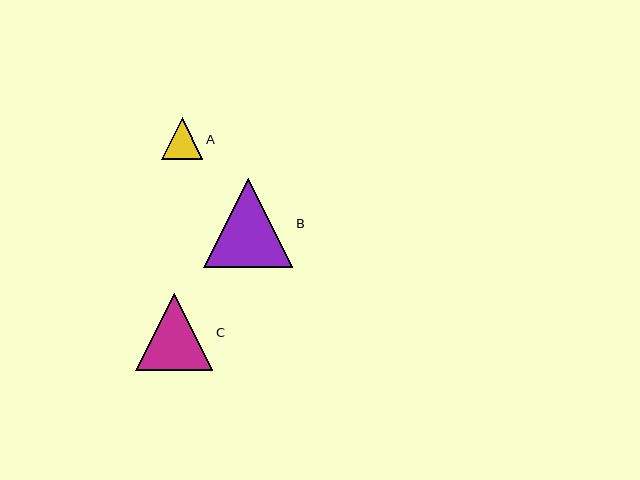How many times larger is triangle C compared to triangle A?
Triangle C is approximately 1.9 times the size of triangle A.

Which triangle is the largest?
Triangle B is the largest with a size of approximately 89 pixels.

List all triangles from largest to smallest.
From largest to smallest: B, C, A.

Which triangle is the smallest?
Triangle A is the smallest with a size of approximately 41 pixels.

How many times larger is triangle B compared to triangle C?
Triangle B is approximately 1.2 times the size of triangle C.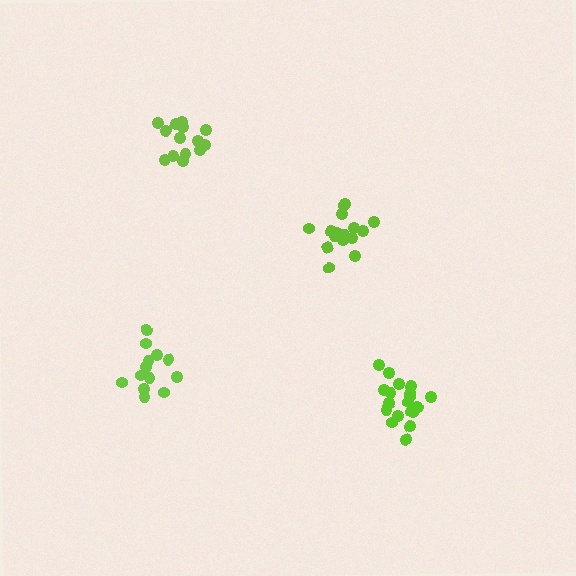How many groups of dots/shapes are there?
There are 4 groups.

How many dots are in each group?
Group 1: 15 dots, Group 2: 13 dots, Group 3: 17 dots, Group 4: 19 dots (64 total).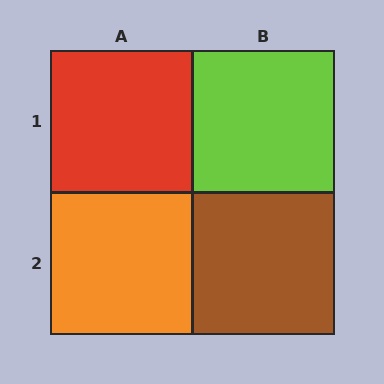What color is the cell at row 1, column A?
Red.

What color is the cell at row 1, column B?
Lime.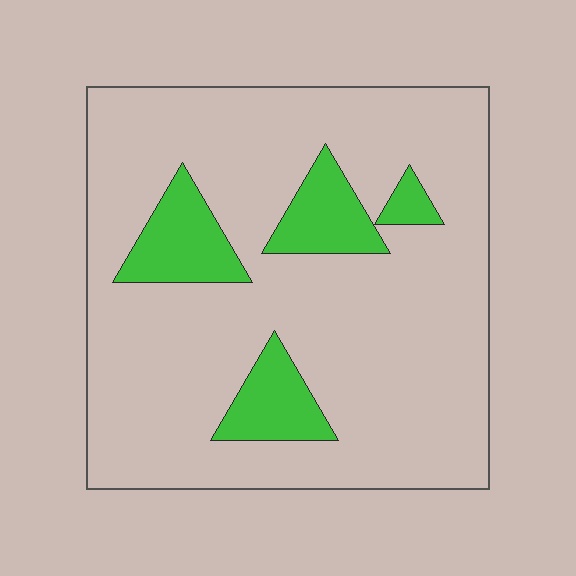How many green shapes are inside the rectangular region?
4.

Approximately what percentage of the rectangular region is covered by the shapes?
Approximately 15%.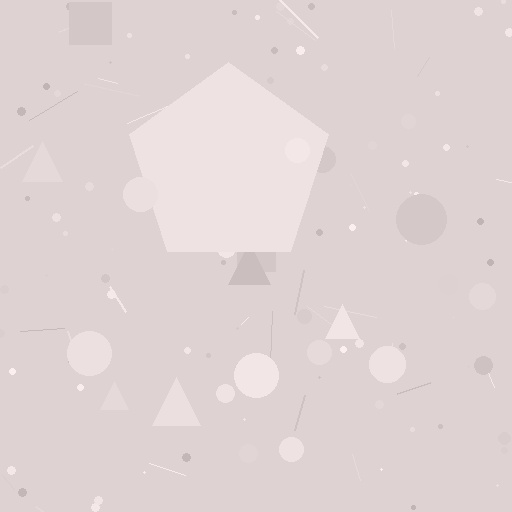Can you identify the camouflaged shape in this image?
The camouflaged shape is a pentagon.